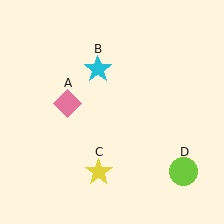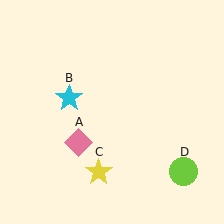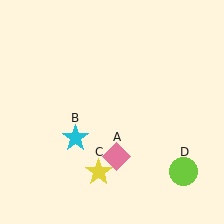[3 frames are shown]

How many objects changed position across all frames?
2 objects changed position: pink diamond (object A), cyan star (object B).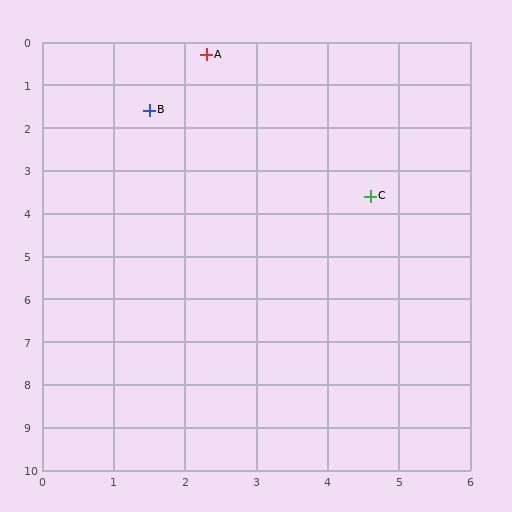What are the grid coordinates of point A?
Point A is at approximately (2.3, 0.3).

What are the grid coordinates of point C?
Point C is at approximately (4.6, 3.6).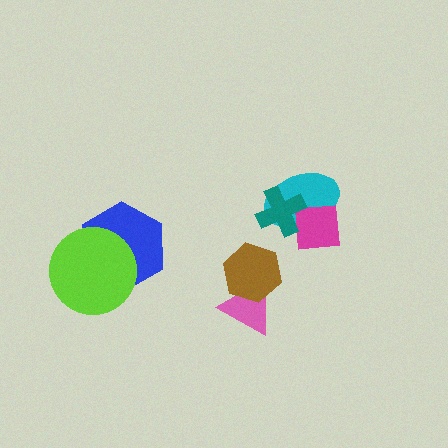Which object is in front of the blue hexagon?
The lime circle is in front of the blue hexagon.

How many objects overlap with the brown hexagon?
1 object overlaps with the brown hexagon.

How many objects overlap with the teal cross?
2 objects overlap with the teal cross.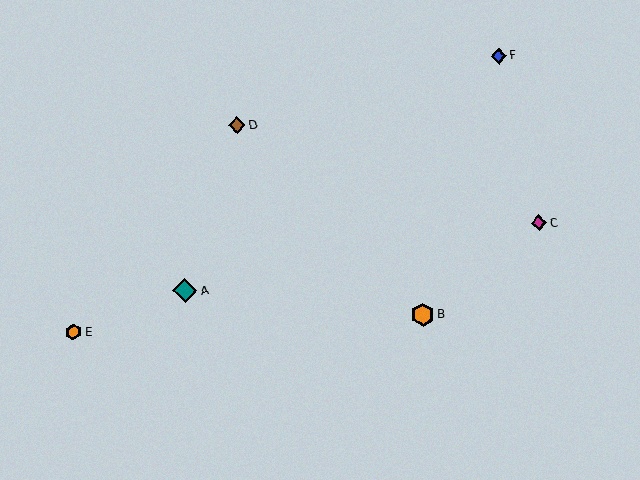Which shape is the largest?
The teal diamond (labeled A) is the largest.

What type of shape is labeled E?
Shape E is an orange hexagon.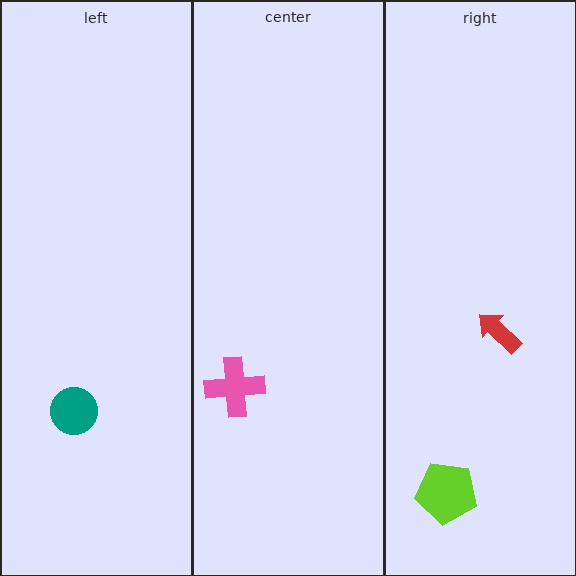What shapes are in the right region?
The lime pentagon, the red arrow.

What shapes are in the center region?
The pink cross.